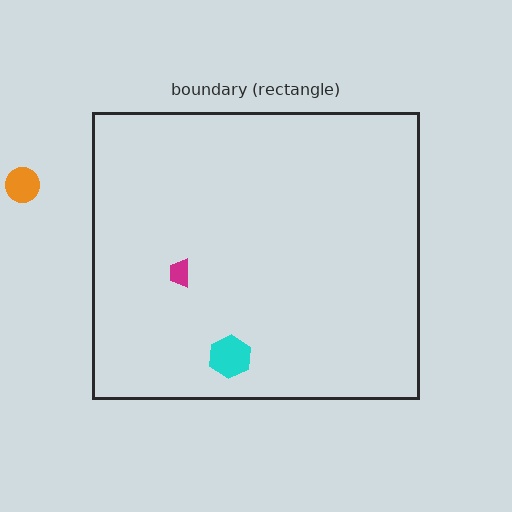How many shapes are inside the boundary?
2 inside, 1 outside.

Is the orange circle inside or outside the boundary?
Outside.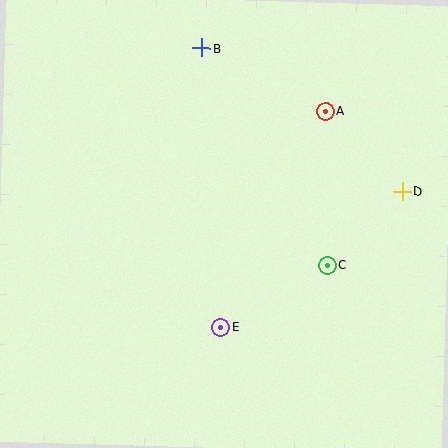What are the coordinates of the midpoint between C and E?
The midpoint between C and E is at (274, 296).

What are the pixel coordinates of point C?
Point C is at (327, 265).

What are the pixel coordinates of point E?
Point E is at (221, 327).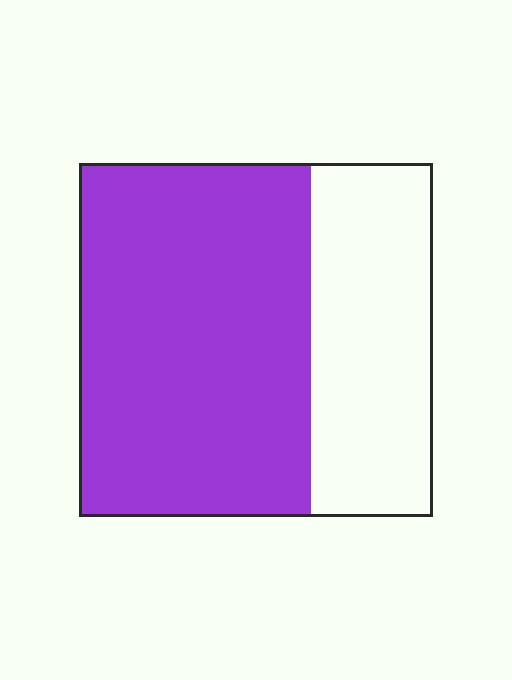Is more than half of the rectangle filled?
Yes.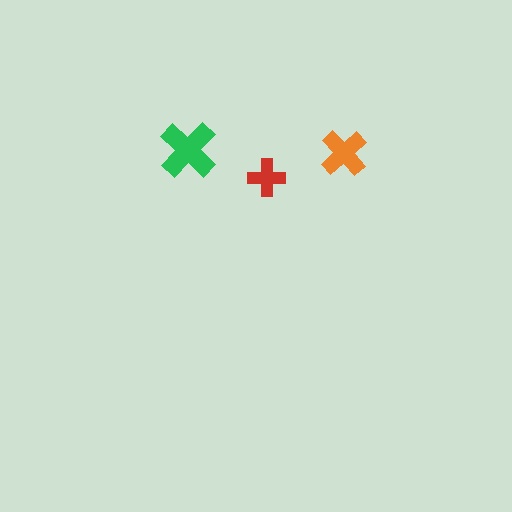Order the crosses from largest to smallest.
the green one, the orange one, the red one.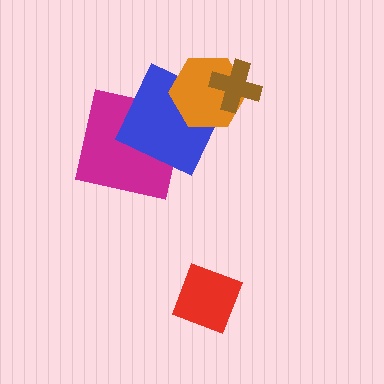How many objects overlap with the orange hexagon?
2 objects overlap with the orange hexagon.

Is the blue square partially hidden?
Yes, it is partially covered by another shape.